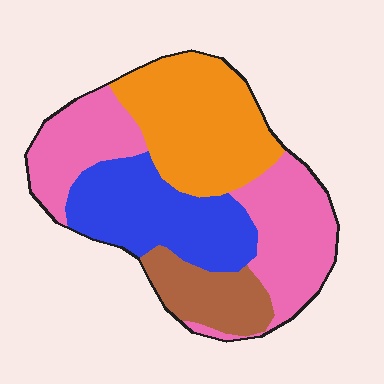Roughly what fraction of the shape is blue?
Blue takes up about one quarter (1/4) of the shape.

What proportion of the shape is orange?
Orange covers around 30% of the shape.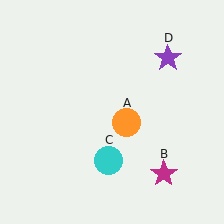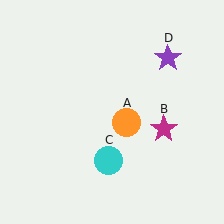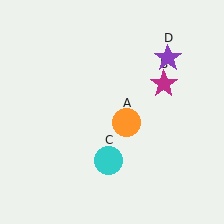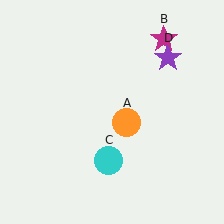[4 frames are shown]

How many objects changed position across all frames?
1 object changed position: magenta star (object B).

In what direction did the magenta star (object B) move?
The magenta star (object B) moved up.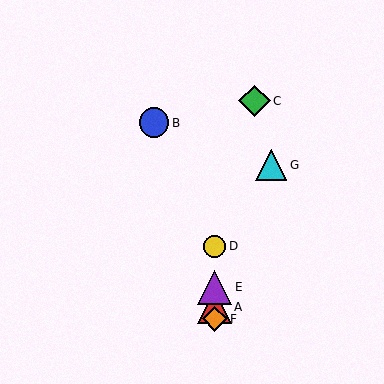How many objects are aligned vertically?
4 objects (A, D, E, F) are aligned vertically.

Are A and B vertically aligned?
No, A is at x≈215 and B is at x≈154.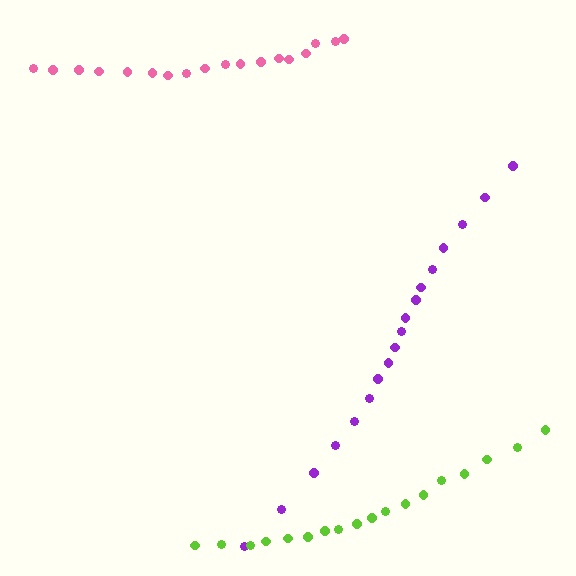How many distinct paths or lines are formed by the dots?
There are 3 distinct paths.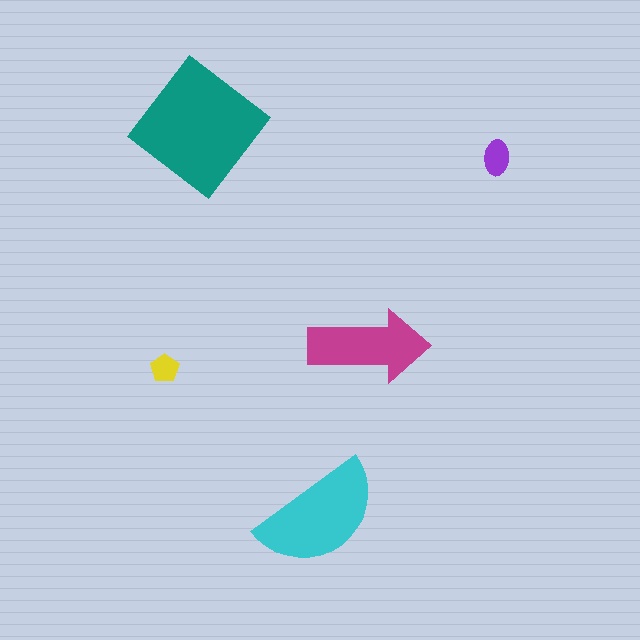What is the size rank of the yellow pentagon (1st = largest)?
5th.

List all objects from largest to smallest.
The teal diamond, the cyan semicircle, the magenta arrow, the purple ellipse, the yellow pentagon.